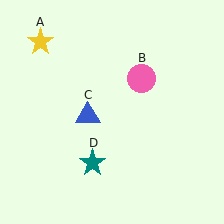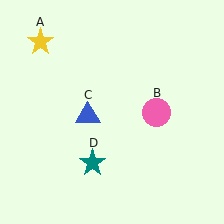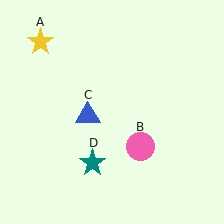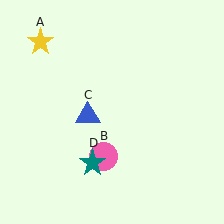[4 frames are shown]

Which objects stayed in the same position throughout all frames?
Yellow star (object A) and blue triangle (object C) and teal star (object D) remained stationary.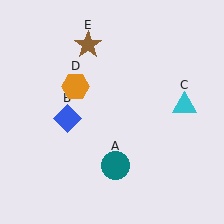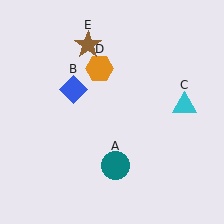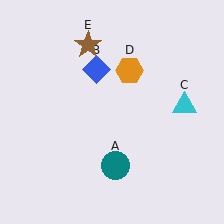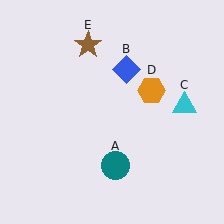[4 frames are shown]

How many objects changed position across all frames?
2 objects changed position: blue diamond (object B), orange hexagon (object D).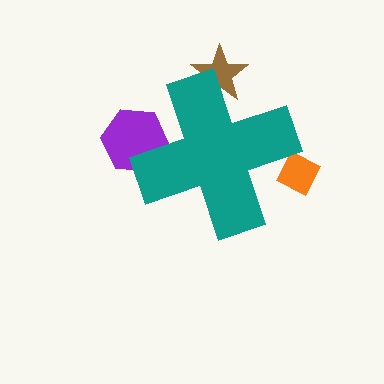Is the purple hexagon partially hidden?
Yes, the purple hexagon is partially hidden behind the teal cross.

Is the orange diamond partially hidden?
Yes, the orange diamond is partially hidden behind the teal cross.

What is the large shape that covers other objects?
A teal cross.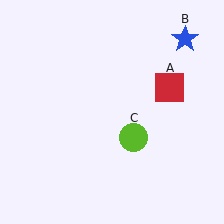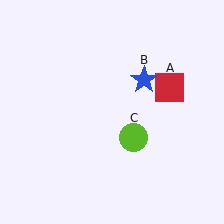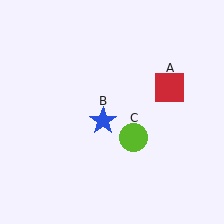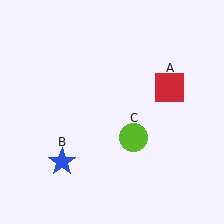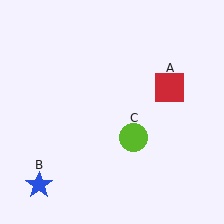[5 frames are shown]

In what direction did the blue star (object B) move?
The blue star (object B) moved down and to the left.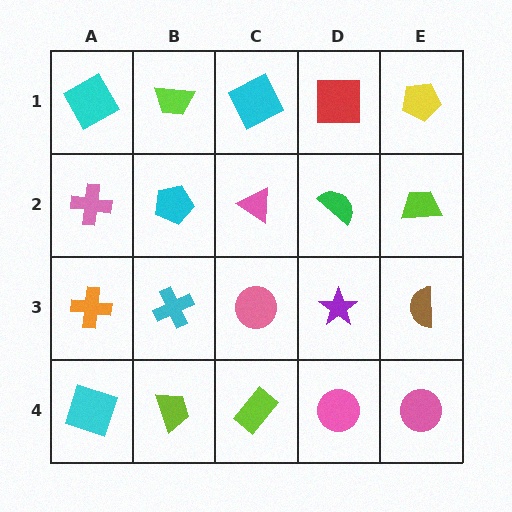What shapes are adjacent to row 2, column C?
A cyan square (row 1, column C), a pink circle (row 3, column C), a cyan pentagon (row 2, column B), a green semicircle (row 2, column D).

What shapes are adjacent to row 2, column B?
A lime trapezoid (row 1, column B), a cyan cross (row 3, column B), a pink cross (row 2, column A), a pink triangle (row 2, column C).